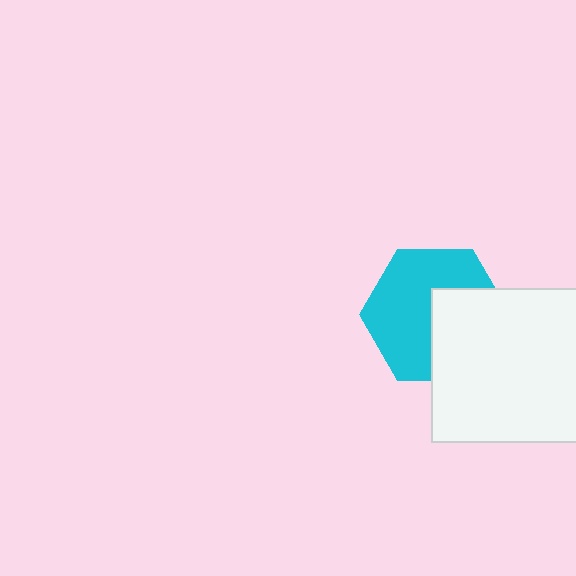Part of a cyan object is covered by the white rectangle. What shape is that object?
It is a hexagon.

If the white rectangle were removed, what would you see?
You would see the complete cyan hexagon.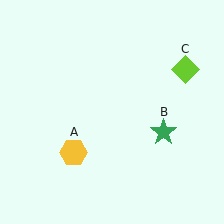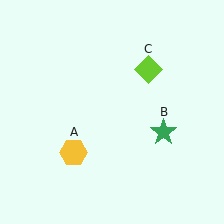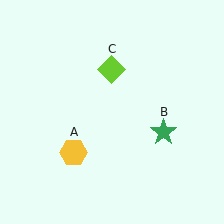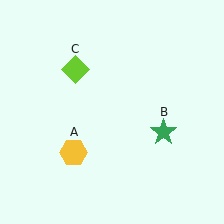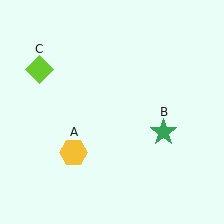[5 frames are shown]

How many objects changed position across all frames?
1 object changed position: lime diamond (object C).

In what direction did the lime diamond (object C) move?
The lime diamond (object C) moved left.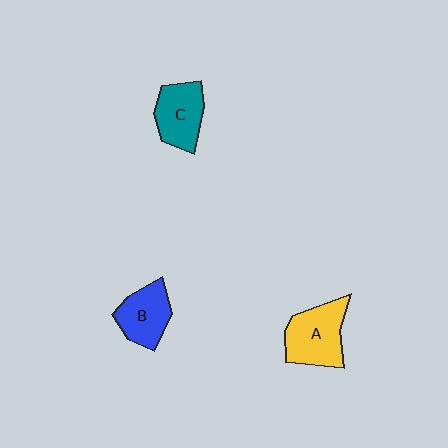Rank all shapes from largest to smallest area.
From largest to smallest: A (yellow), C (teal), B (blue).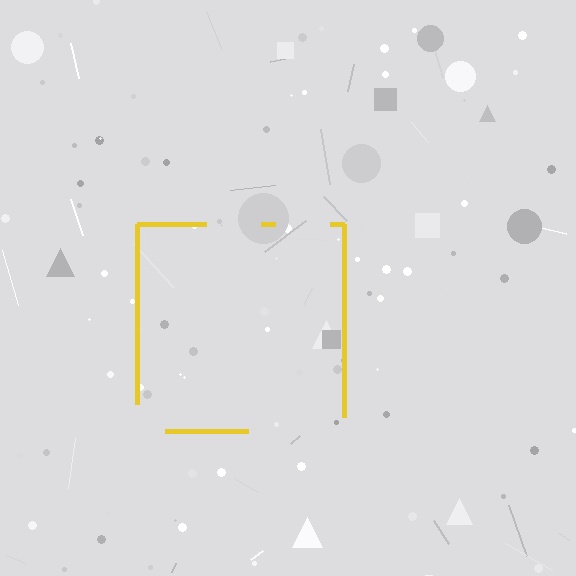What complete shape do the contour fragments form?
The contour fragments form a square.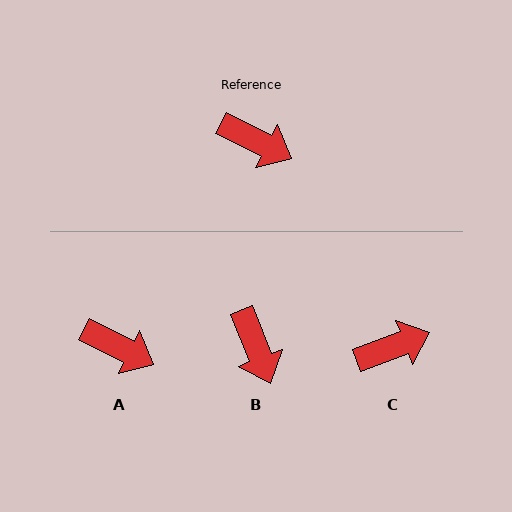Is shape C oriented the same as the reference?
No, it is off by about 48 degrees.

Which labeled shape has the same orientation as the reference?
A.